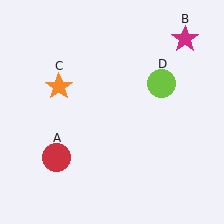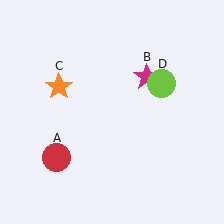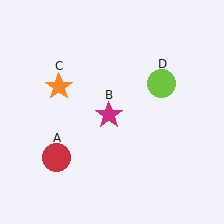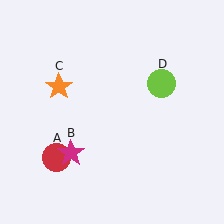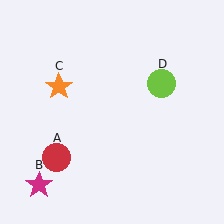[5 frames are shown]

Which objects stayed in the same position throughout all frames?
Red circle (object A) and orange star (object C) and lime circle (object D) remained stationary.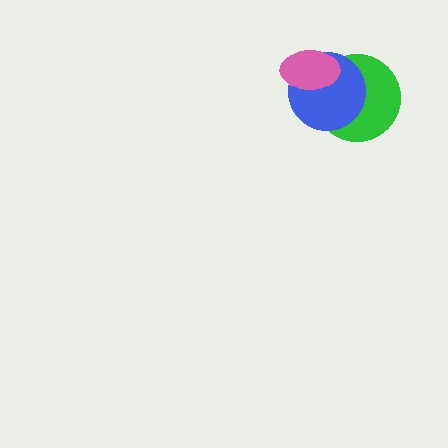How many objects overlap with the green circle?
2 objects overlap with the green circle.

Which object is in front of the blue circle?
The pink ellipse is in front of the blue circle.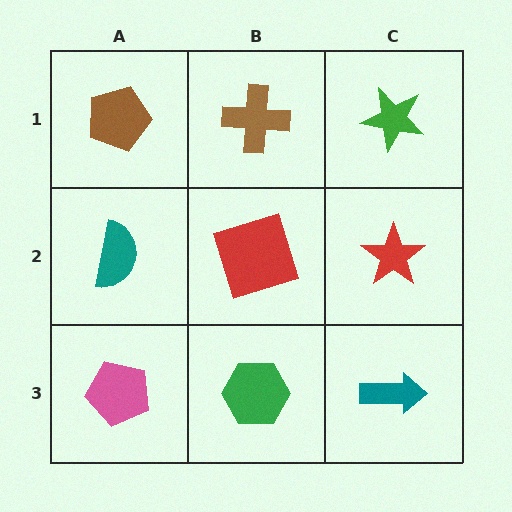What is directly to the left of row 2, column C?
A red square.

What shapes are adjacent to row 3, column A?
A teal semicircle (row 2, column A), a green hexagon (row 3, column B).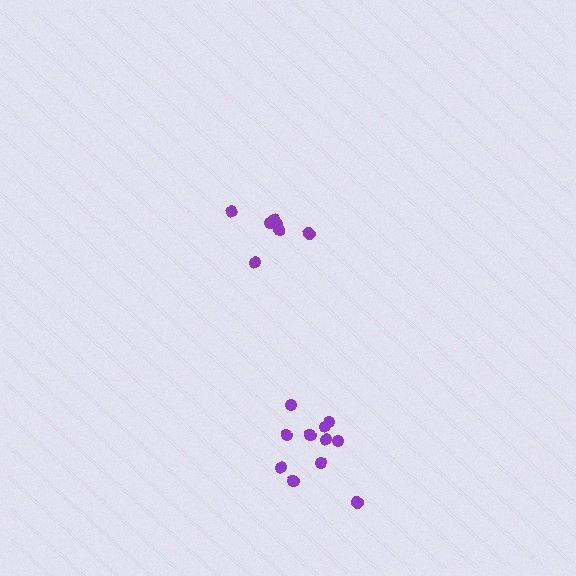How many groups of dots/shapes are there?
There are 2 groups.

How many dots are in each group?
Group 1: 7 dots, Group 2: 11 dots (18 total).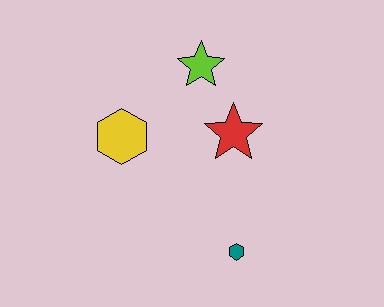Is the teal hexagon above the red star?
No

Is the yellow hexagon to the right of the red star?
No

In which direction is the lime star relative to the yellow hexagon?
The lime star is to the right of the yellow hexagon.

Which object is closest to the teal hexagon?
The red star is closest to the teal hexagon.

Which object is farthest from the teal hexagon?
The lime star is farthest from the teal hexagon.